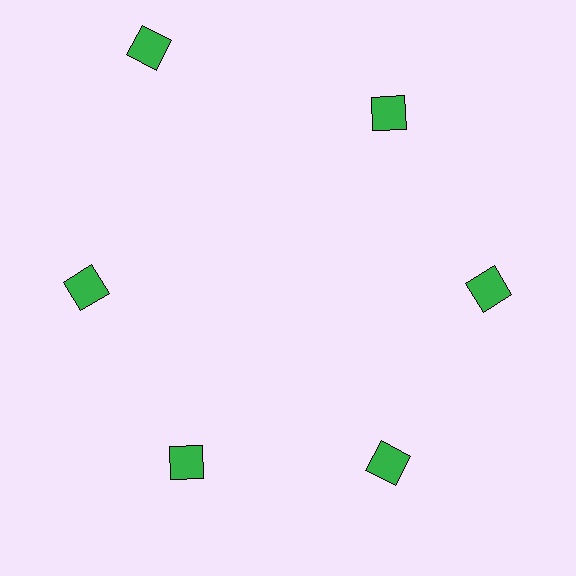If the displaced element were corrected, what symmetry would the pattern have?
It would have 6-fold rotational symmetry — the pattern would map onto itself every 60 degrees.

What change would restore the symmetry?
The symmetry would be restored by moving it inward, back onto the ring so that all 6 squares sit at equal angles and equal distance from the center.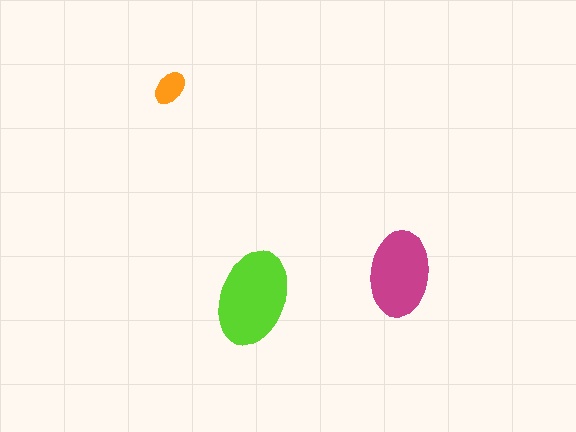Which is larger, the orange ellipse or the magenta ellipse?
The magenta one.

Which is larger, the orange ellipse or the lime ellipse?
The lime one.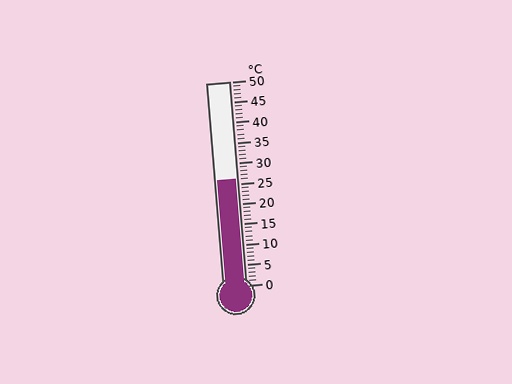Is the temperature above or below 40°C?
The temperature is below 40°C.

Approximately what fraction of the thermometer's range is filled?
The thermometer is filled to approximately 50% of its range.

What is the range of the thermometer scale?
The thermometer scale ranges from 0°C to 50°C.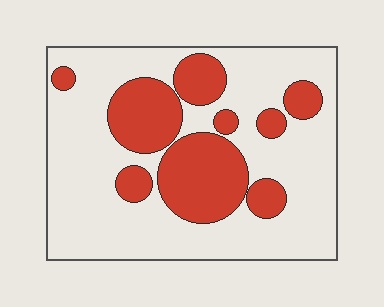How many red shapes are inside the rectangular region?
9.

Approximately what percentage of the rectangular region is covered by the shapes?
Approximately 30%.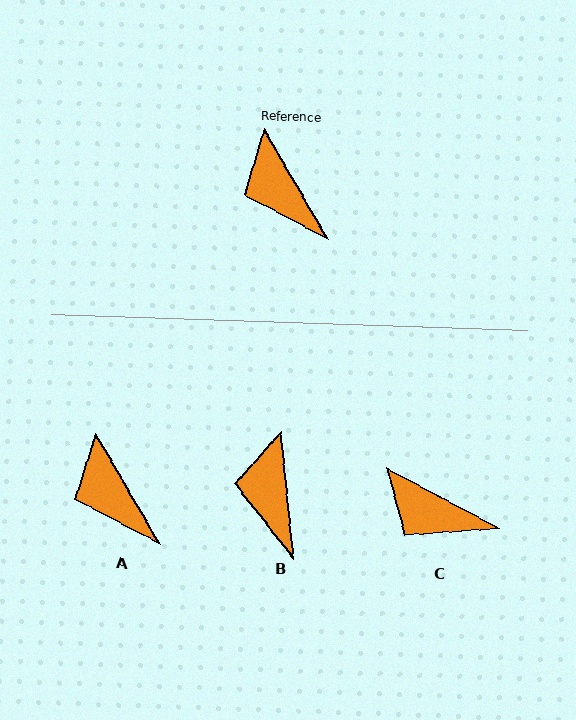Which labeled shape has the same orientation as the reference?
A.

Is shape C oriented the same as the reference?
No, it is off by about 32 degrees.